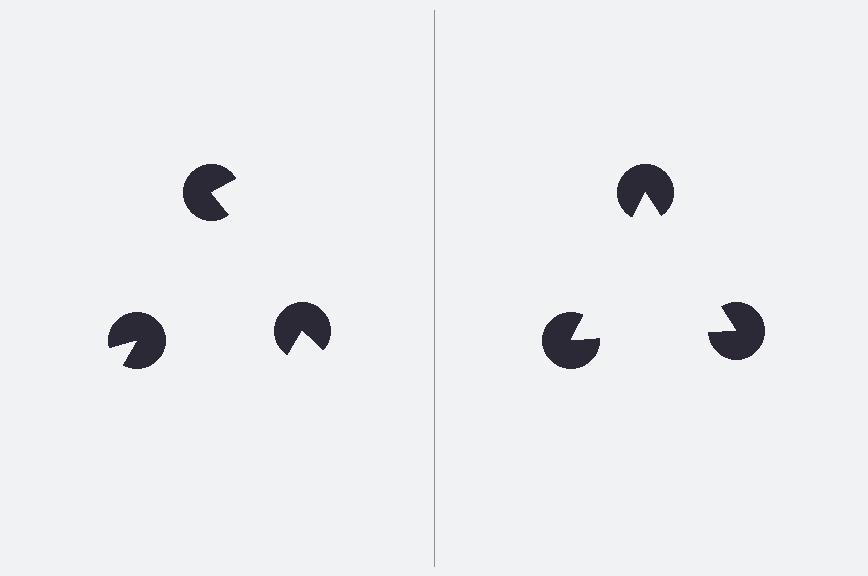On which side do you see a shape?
An illusory triangle appears on the right side. On the left side the wedge cuts are rotated, so no coherent shape forms.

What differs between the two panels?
The pac-man discs are positioned identically on both sides; only the wedge orientations differ. On the right they align to a triangle; on the left they are misaligned.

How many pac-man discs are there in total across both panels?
6 — 3 on each side.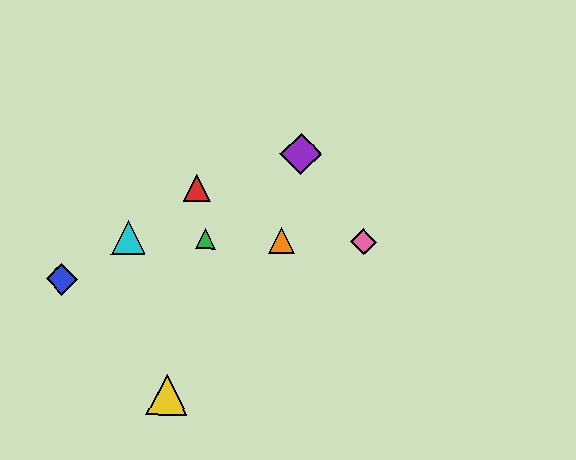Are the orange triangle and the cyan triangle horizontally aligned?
Yes, both are at y≈240.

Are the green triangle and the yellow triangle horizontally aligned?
No, the green triangle is at y≈239 and the yellow triangle is at y≈395.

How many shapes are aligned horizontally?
4 shapes (the green triangle, the orange triangle, the cyan triangle, the pink diamond) are aligned horizontally.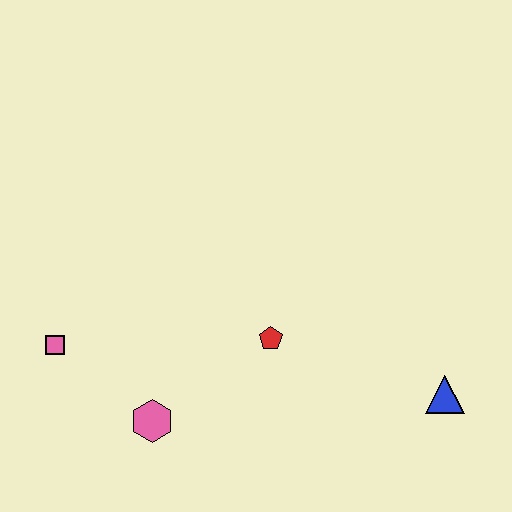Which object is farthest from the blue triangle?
The pink square is farthest from the blue triangle.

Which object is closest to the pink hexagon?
The pink square is closest to the pink hexagon.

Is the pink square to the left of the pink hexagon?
Yes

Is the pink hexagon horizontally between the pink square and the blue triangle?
Yes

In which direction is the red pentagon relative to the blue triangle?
The red pentagon is to the left of the blue triangle.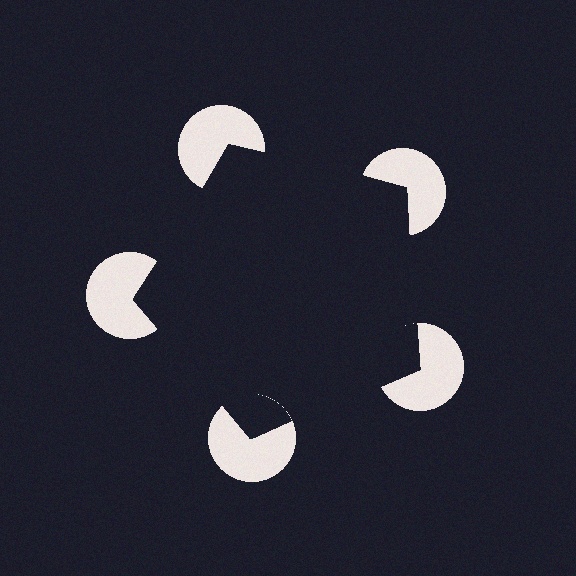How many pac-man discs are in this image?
There are 5 — one at each vertex of the illusory pentagon.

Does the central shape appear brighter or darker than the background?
It typically appears slightly darker than the background, even though no actual brightness change is drawn.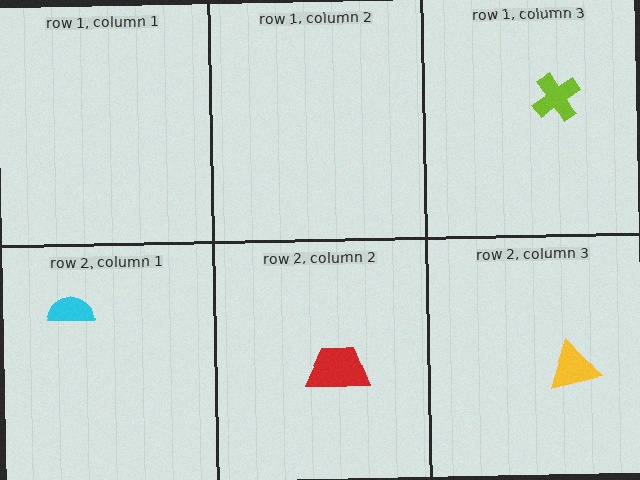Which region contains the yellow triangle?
The row 2, column 3 region.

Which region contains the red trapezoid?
The row 2, column 2 region.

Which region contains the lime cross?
The row 1, column 3 region.